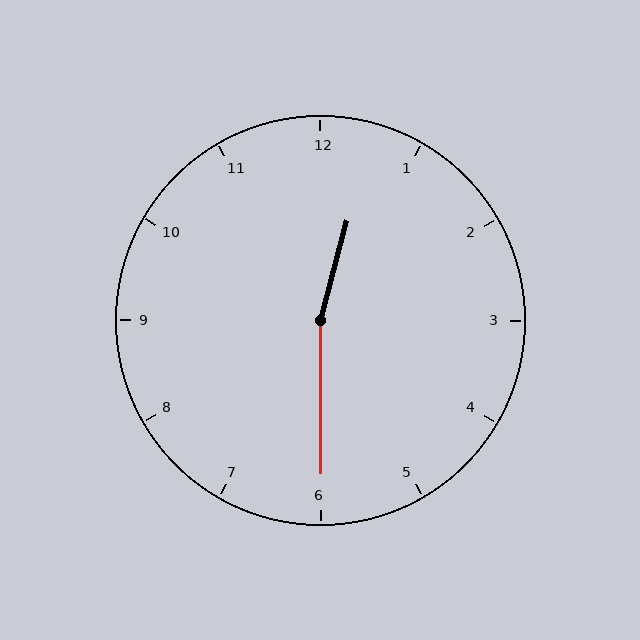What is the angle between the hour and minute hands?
Approximately 165 degrees.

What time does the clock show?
12:30.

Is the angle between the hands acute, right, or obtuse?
It is obtuse.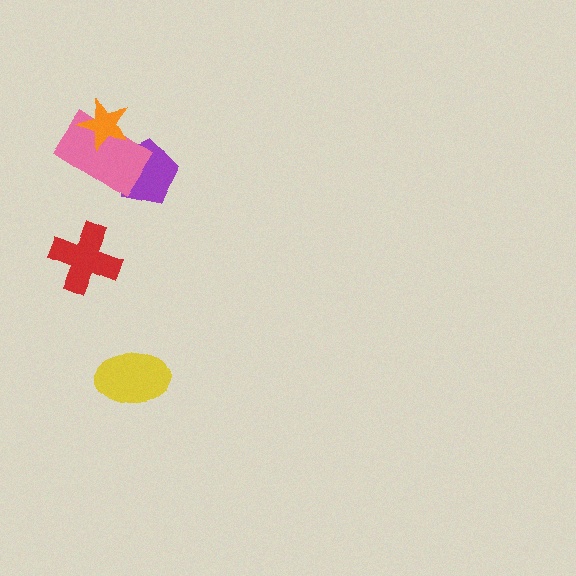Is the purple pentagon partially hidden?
Yes, it is partially covered by another shape.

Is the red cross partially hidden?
No, no other shape covers it.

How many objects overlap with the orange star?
1 object overlaps with the orange star.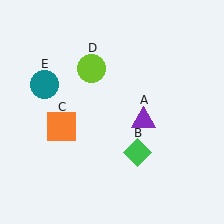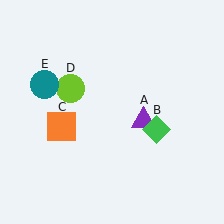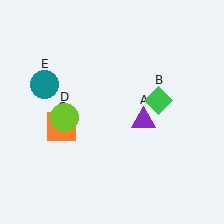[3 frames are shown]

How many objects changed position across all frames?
2 objects changed position: green diamond (object B), lime circle (object D).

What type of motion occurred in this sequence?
The green diamond (object B), lime circle (object D) rotated counterclockwise around the center of the scene.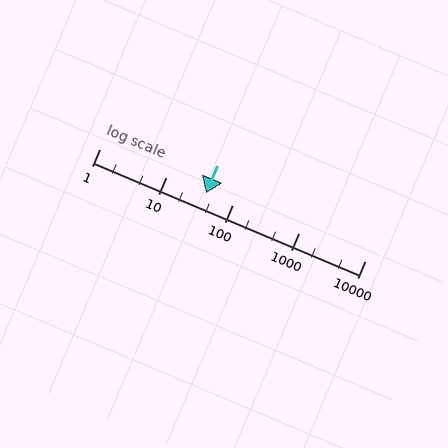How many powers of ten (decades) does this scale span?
The scale spans 4 decades, from 1 to 10000.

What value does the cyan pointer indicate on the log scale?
The pointer indicates approximately 40.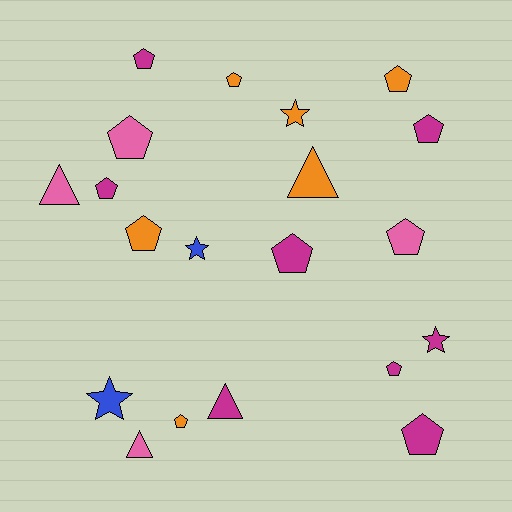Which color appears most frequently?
Magenta, with 8 objects.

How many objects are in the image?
There are 20 objects.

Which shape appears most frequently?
Pentagon, with 12 objects.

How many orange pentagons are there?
There are 4 orange pentagons.